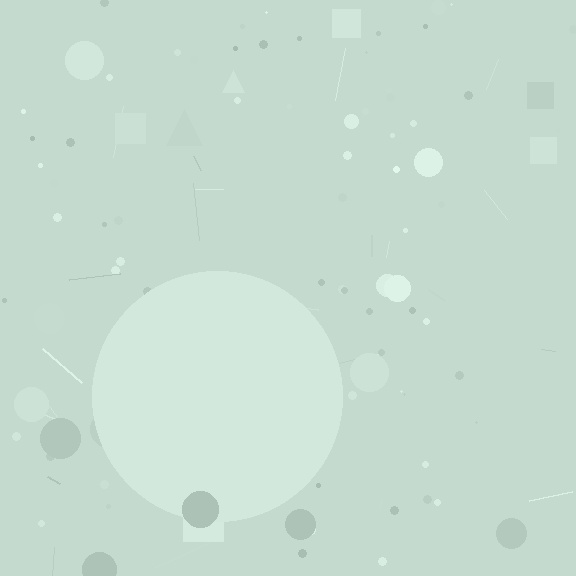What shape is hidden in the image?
A circle is hidden in the image.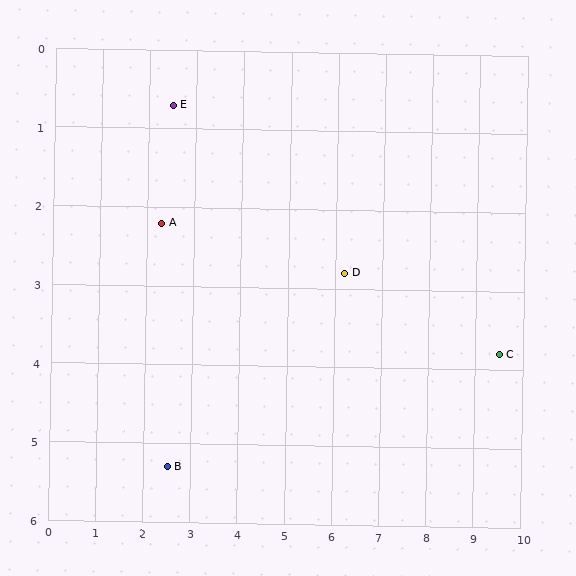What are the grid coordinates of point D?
Point D is at approximately (6.2, 2.8).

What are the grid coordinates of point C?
Point C is at approximately (9.5, 3.8).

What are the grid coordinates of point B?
Point B is at approximately (2.5, 5.3).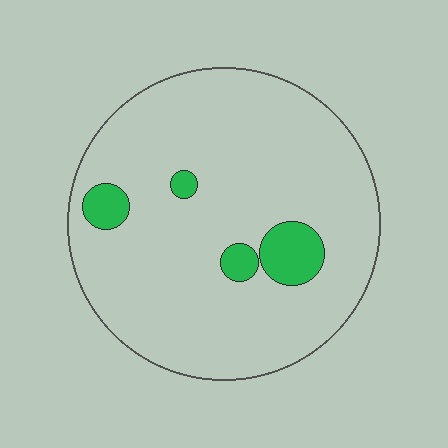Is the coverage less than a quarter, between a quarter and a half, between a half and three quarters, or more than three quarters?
Less than a quarter.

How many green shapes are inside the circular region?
4.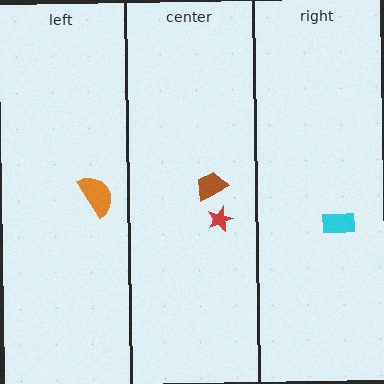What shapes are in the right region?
The cyan rectangle.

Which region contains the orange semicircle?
The left region.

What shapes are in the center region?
The red star, the brown trapezoid.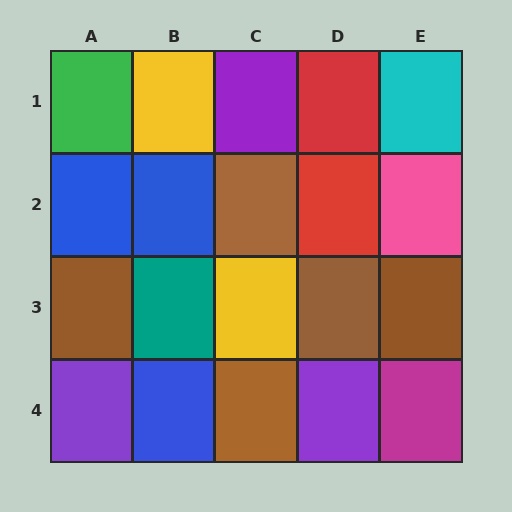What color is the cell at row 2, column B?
Blue.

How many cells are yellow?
2 cells are yellow.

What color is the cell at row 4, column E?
Magenta.